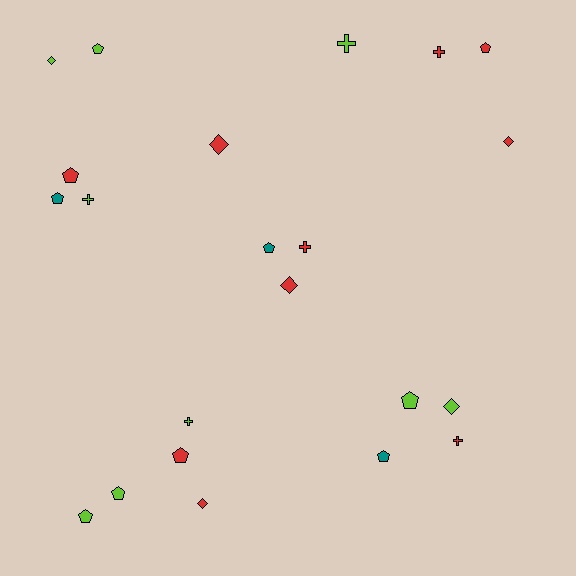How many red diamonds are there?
There are 4 red diamonds.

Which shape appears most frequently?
Pentagon, with 10 objects.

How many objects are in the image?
There are 22 objects.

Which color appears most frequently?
Red, with 10 objects.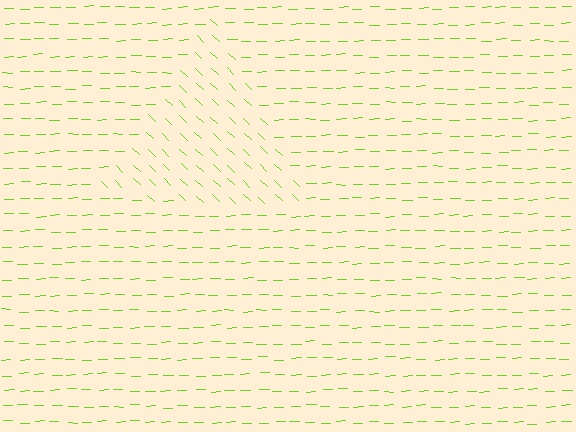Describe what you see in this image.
The image is filled with small lime line segments. A triangle region in the image has lines oriented differently from the surrounding lines, creating a visible texture boundary.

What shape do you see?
I see a triangle.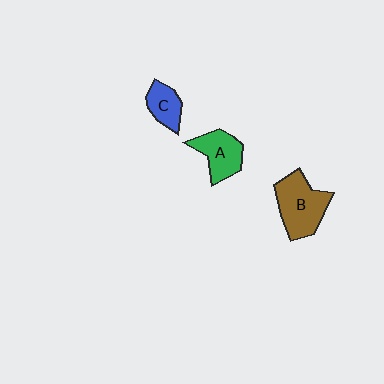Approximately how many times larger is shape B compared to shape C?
Approximately 2.0 times.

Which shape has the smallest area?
Shape C (blue).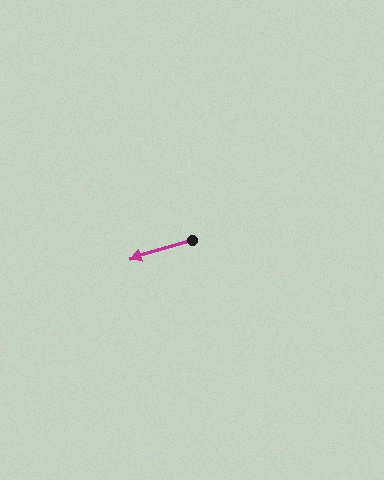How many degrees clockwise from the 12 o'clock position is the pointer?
Approximately 253 degrees.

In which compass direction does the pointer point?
West.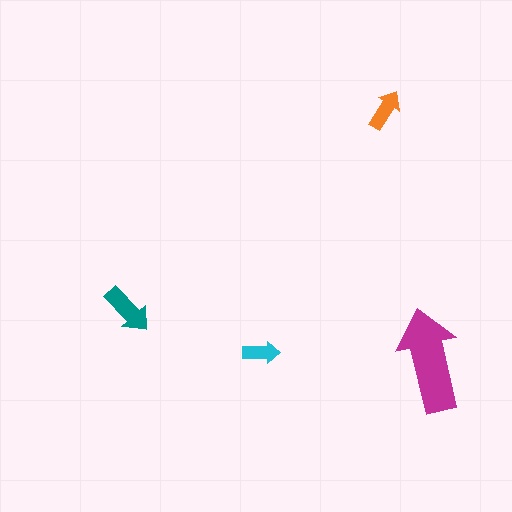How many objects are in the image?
There are 4 objects in the image.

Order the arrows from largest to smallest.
the magenta one, the teal one, the orange one, the cyan one.